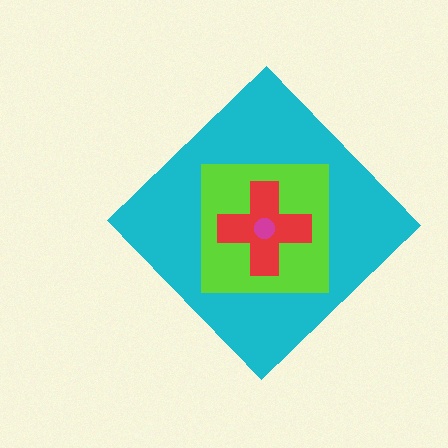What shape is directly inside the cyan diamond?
The lime square.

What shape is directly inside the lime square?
The red cross.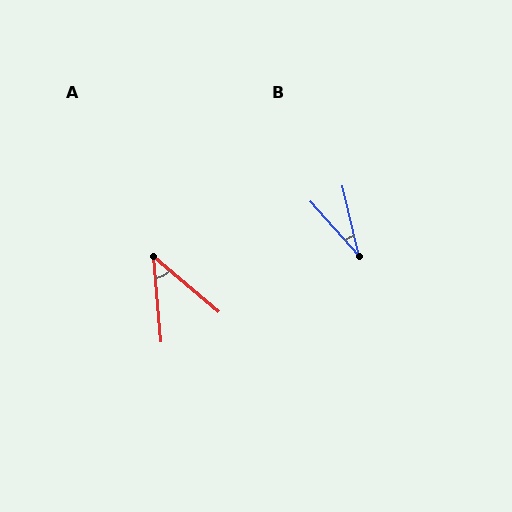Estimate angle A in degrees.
Approximately 45 degrees.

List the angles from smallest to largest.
B (29°), A (45°).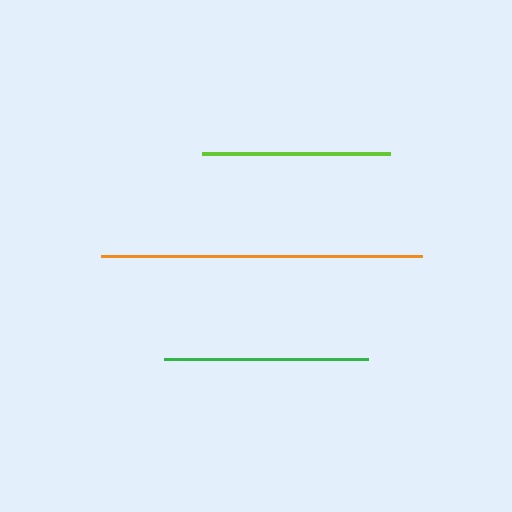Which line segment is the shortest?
The lime line is the shortest at approximately 188 pixels.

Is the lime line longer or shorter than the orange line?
The orange line is longer than the lime line.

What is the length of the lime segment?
The lime segment is approximately 188 pixels long.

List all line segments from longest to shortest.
From longest to shortest: orange, green, lime.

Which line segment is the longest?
The orange line is the longest at approximately 322 pixels.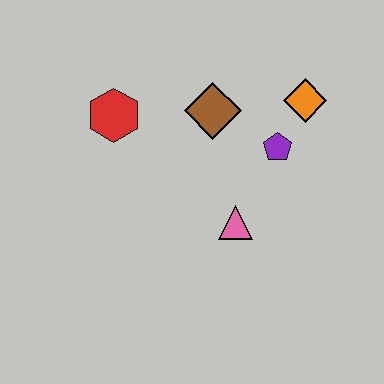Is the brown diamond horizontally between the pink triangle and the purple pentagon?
No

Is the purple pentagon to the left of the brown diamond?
No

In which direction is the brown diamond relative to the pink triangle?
The brown diamond is above the pink triangle.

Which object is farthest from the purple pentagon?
The red hexagon is farthest from the purple pentagon.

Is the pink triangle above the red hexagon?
No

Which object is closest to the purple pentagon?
The orange diamond is closest to the purple pentagon.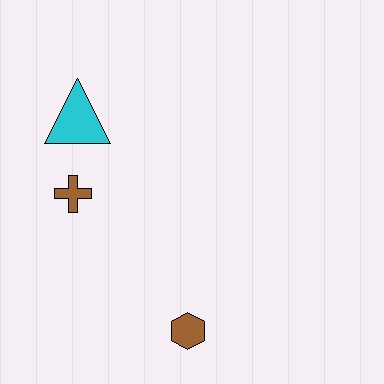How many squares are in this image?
There are no squares.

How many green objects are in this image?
There are no green objects.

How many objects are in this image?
There are 3 objects.